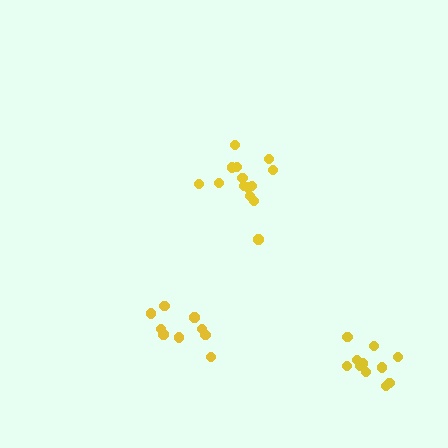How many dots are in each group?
Group 1: 14 dots, Group 2: 9 dots, Group 3: 12 dots (35 total).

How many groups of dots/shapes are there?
There are 3 groups.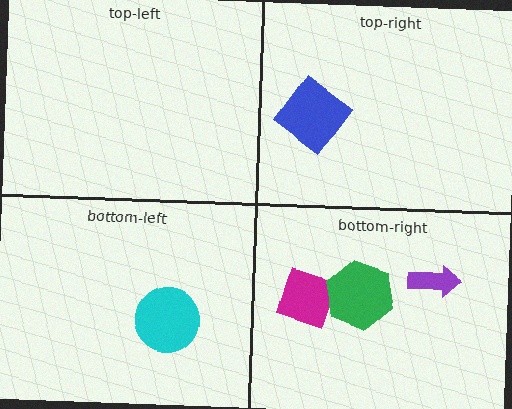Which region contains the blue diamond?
The top-right region.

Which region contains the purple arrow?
The bottom-right region.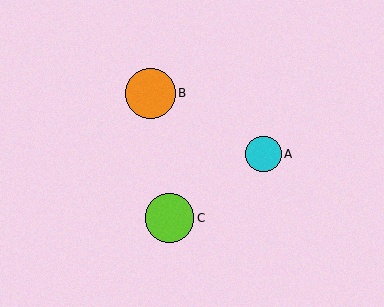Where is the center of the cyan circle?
The center of the cyan circle is at (264, 154).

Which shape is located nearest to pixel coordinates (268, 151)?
The cyan circle (labeled A) at (264, 154) is nearest to that location.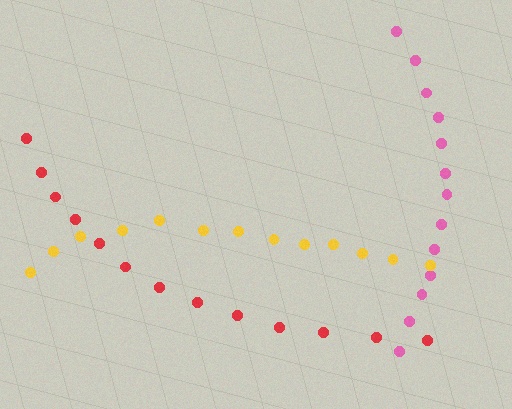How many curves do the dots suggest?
There are 3 distinct paths.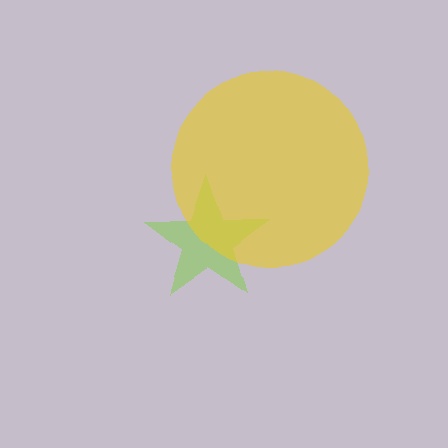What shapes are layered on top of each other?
The layered shapes are: a lime star, a yellow circle.